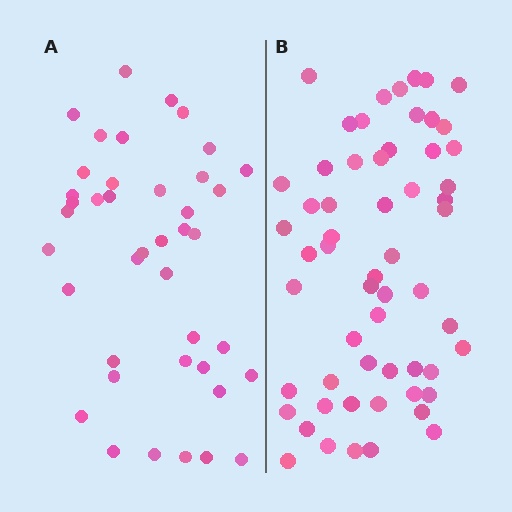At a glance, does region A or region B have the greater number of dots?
Region B (the right region) has more dots.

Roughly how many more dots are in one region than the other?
Region B has approximately 15 more dots than region A.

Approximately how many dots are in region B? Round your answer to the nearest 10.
About 60 dots. (The exact count is 58, which rounds to 60.)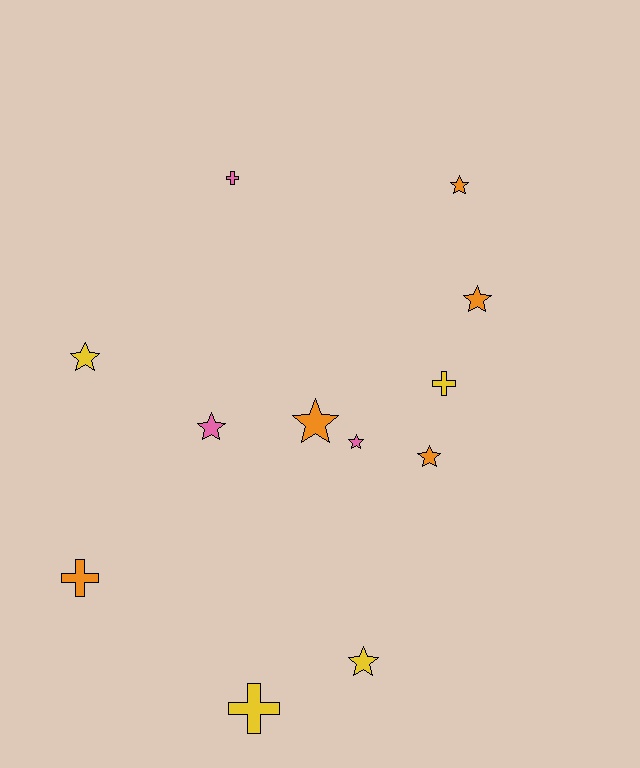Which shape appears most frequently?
Star, with 8 objects.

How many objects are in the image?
There are 12 objects.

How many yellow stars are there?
There are 2 yellow stars.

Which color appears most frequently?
Orange, with 5 objects.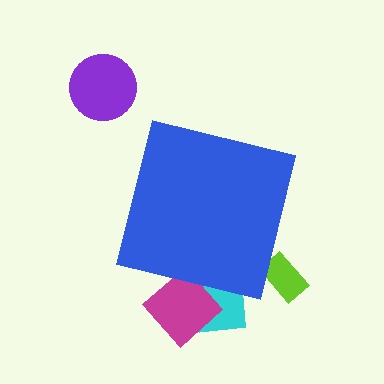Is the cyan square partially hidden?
Yes, the cyan square is partially hidden behind the blue square.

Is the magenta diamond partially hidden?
Yes, the magenta diamond is partially hidden behind the blue square.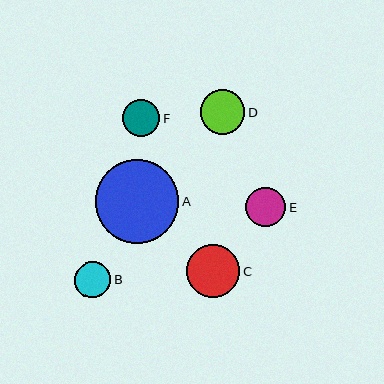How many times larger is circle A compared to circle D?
Circle A is approximately 1.9 times the size of circle D.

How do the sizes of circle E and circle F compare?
Circle E and circle F are approximately the same size.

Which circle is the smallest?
Circle B is the smallest with a size of approximately 36 pixels.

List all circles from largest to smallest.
From largest to smallest: A, C, D, E, F, B.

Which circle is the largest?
Circle A is the largest with a size of approximately 84 pixels.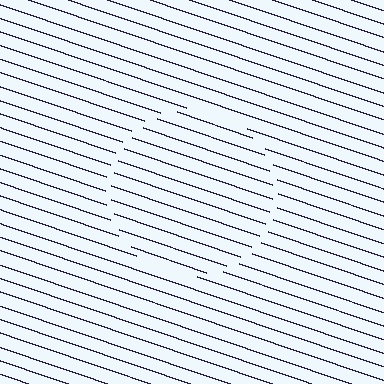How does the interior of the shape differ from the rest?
The interior of the shape contains the same grating, shifted by half a period — the contour is defined by the phase discontinuity where line-ends from the inner and outer gratings abut.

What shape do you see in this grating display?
An illusory circle. The interior of the shape contains the same grating, shifted by half a period — the contour is defined by the phase discontinuity where line-ends from the inner and outer gratings abut.